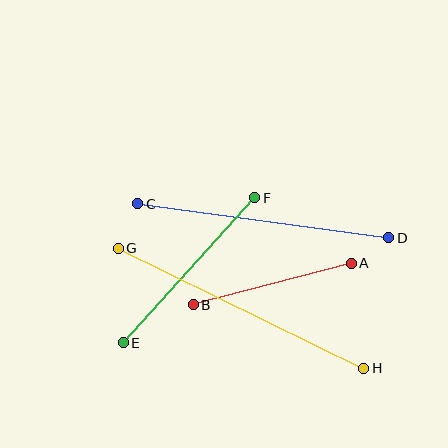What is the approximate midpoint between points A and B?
The midpoint is at approximately (272, 284) pixels.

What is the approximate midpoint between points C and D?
The midpoint is at approximately (263, 221) pixels.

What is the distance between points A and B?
The distance is approximately 163 pixels.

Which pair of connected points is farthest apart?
Points G and H are farthest apart.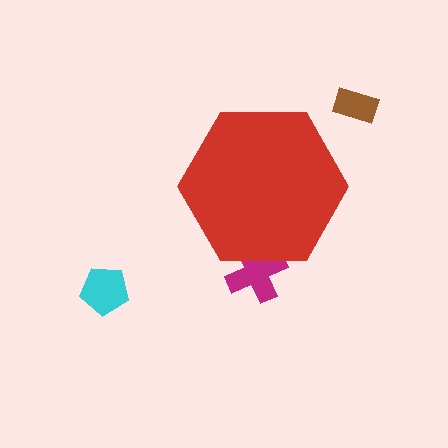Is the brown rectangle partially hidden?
No, the brown rectangle is fully visible.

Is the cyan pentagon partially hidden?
No, the cyan pentagon is fully visible.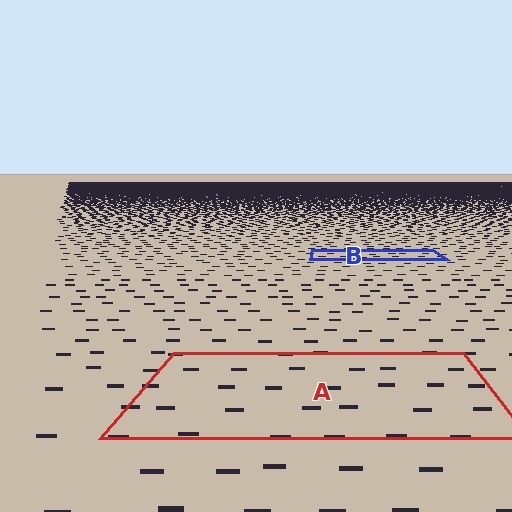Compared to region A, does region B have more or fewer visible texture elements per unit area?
Region B has more texture elements per unit area — they are packed more densely because it is farther away.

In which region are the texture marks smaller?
The texture marks are smaller in region B, because it is farther away.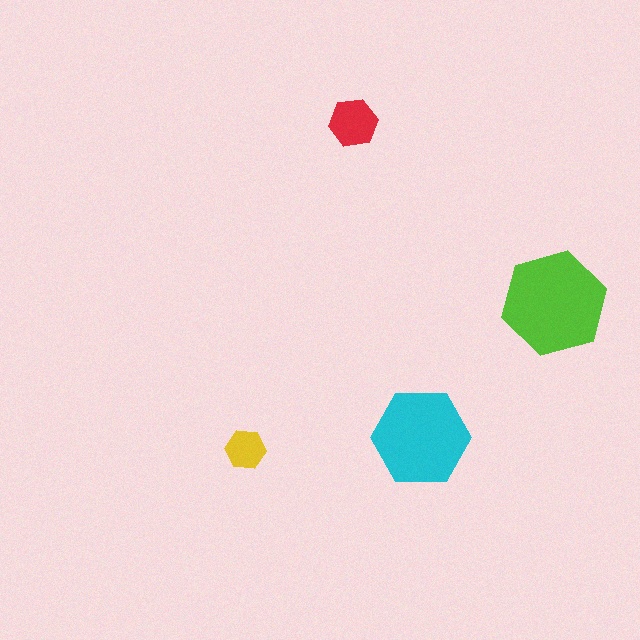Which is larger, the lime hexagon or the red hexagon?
The lime one.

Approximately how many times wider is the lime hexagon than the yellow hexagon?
About 2.5 times wider.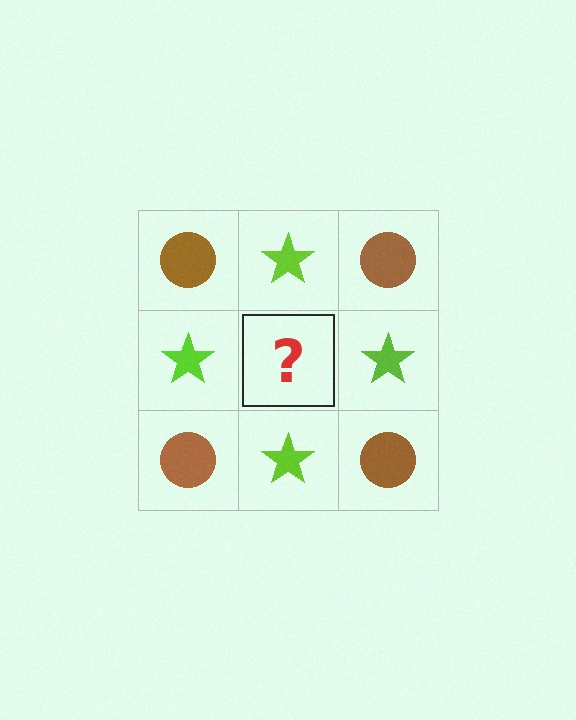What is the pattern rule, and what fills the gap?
The rule is that it alternates brown circle and lime star in a checkerboard pattern. The gap should be filled with a brown circle.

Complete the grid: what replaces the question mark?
The question mark should be replaced with a brown circle.